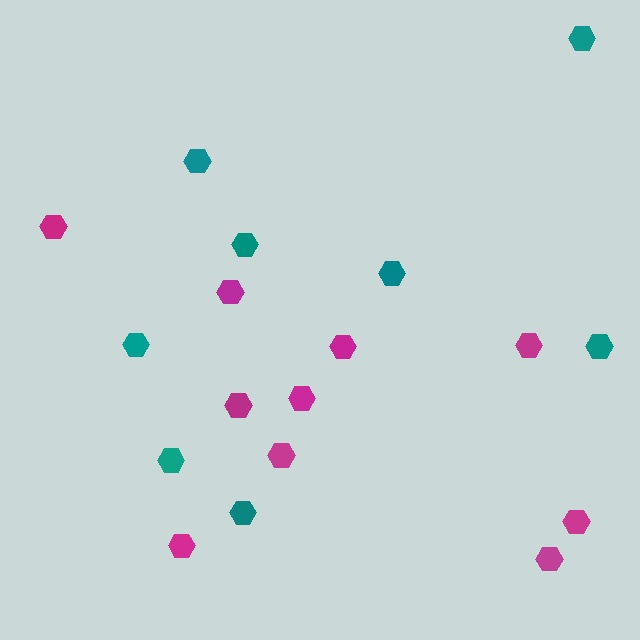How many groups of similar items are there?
There are 2 groups: one group of magenta hexagons (10) and one group of teal hexagons (8).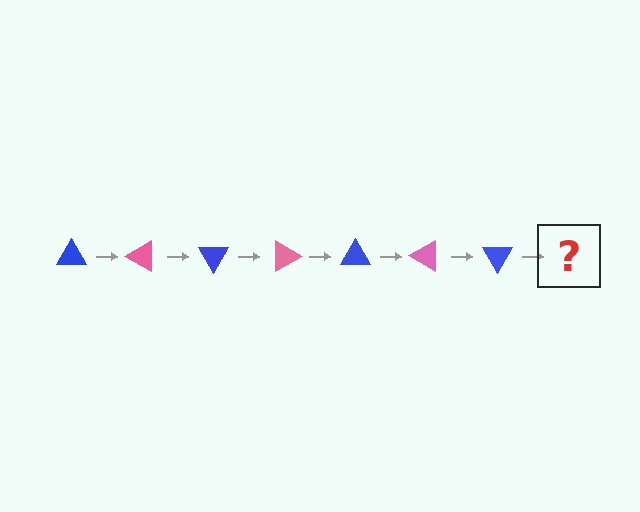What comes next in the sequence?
The next element should be a pink triangle, rotated 210 degrees from the start.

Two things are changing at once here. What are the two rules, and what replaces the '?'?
The two rules are that it rotates 30 degrees each step and the color cycles through blue and pink. The '?' should be a pink triangle, rotated 210 degrees from the start.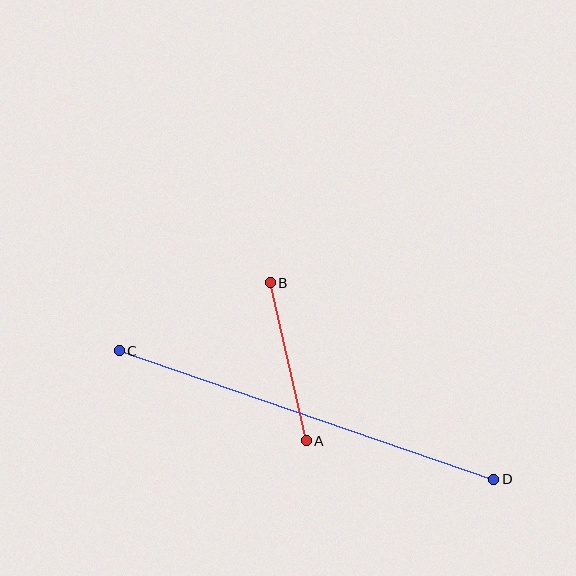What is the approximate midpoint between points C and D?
The midpoint is at approximately (306, 415) pixels.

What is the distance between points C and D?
The distance is approximately 396 pixels.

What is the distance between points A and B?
The distance is approximately 162 pixels.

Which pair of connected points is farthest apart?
Points C and D are farthest apart.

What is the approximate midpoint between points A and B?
The midpoint is at approximately (288, 362) pixels.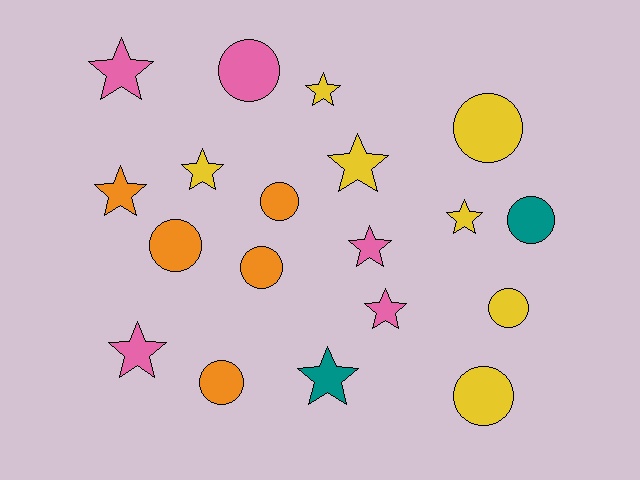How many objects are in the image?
There are 19 objects.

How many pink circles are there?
There is 1 pink circle.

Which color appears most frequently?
Yellow, with 7 objects.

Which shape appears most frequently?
Star, with 10 objects.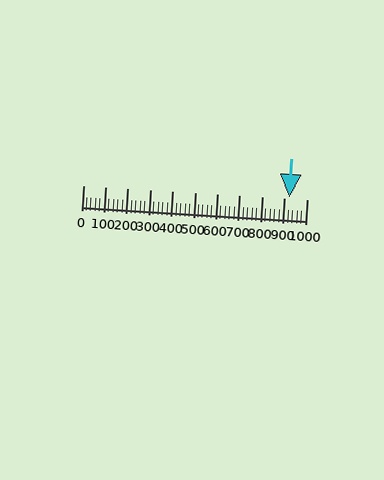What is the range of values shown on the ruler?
The ruler shows values from 0 to 1000.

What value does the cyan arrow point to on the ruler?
The cyan arrow points to approximately 921.